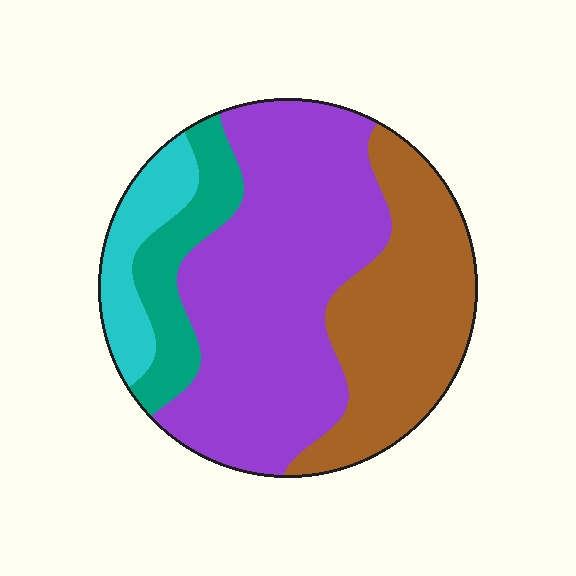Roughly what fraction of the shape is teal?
Teal covers roughly 10% of the shape.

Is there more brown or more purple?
Purple.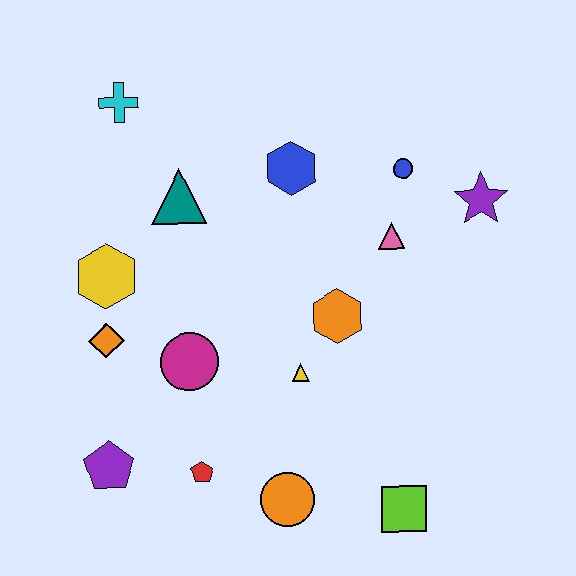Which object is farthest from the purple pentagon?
The purple star is farthest from the purple pentagon.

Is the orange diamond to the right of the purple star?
No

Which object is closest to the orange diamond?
The yellow hexagon is closest to the orange diamond.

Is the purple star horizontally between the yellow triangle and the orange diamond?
No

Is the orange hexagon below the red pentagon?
No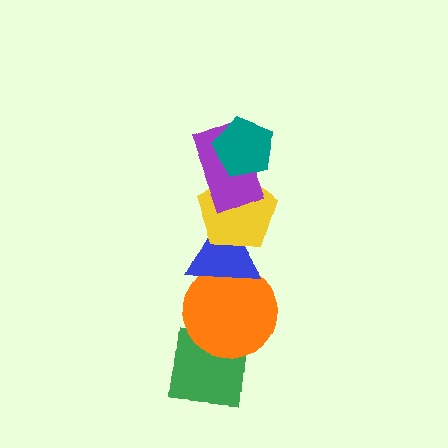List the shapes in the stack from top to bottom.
From top to bottom: the teal pentagon, the purple rectangle, the yellow pentagon, the blue triangle, the orange circle, the green square.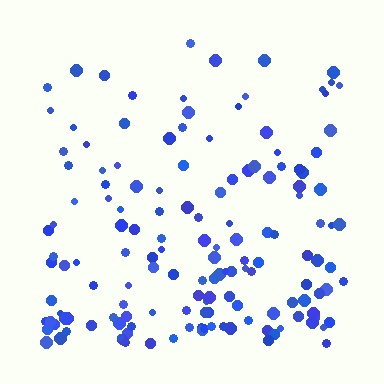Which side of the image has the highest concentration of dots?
The bottom.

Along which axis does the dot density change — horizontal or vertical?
Vertical.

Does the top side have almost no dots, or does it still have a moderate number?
Still a moderate number, just noticeably fewer than the bottom.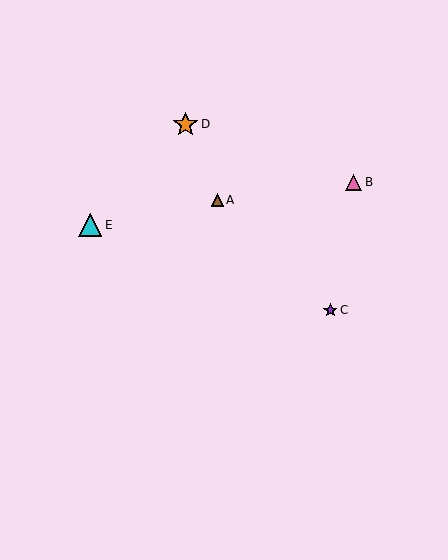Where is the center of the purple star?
The center of the purple star is at (330, 310).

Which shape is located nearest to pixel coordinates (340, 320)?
The purple star (labeled C) at (330, 310) is nearest to that location.